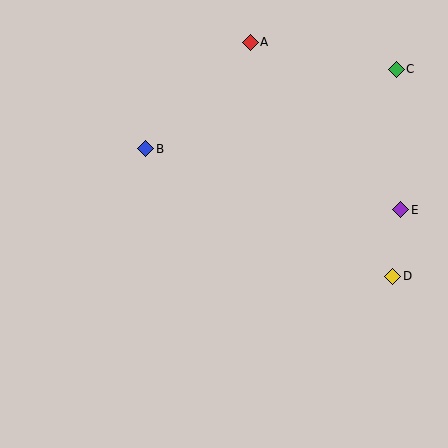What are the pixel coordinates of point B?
Point B is at (146, 149).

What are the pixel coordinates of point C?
Point C is at (396, 69).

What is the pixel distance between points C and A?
The distance between C and A is 148 pixels.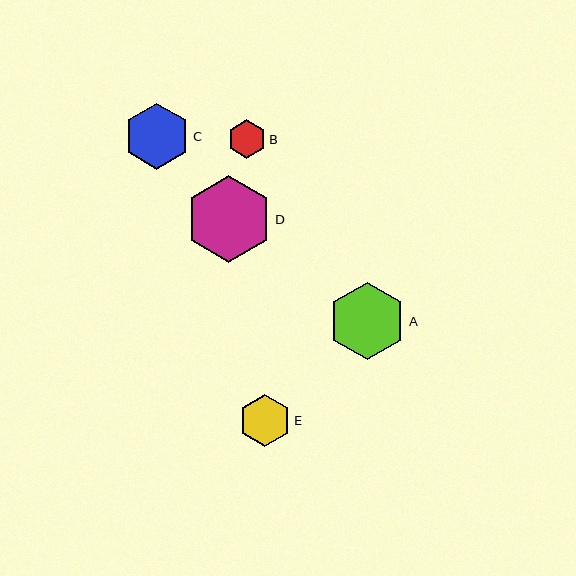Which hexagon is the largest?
Hexagon D is the largest with a size of approximately 86 pixels.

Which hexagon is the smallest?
Hexagon B is the smallest with a size of approximately 39 pixels.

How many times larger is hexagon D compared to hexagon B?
Hexagon D is approximately 2.2 times the size of hexagon B.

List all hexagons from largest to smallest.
From largest to smallest: D, A, C, E, B.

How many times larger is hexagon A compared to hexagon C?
Hexagon A is approximately 1.2 times the size of hexagon C.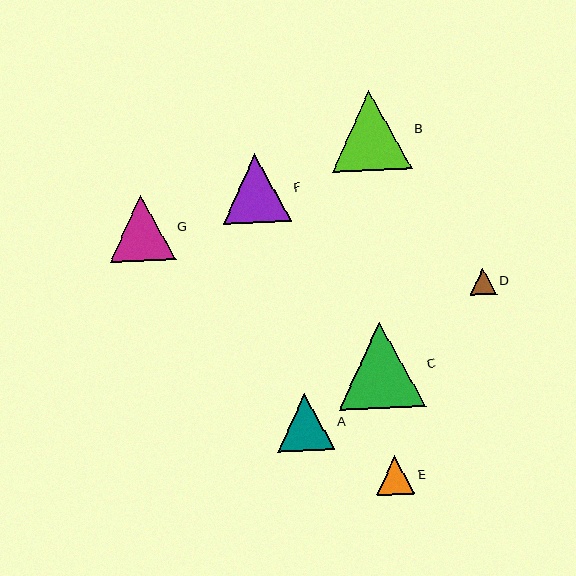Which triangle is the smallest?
Triangle D is the smallest with a size of approximately 27 pixels.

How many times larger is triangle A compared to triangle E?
Triangle A is approximately 1.5 times the size of triangle E.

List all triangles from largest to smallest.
From largest to smallest: C, B, F, G, A, E, D.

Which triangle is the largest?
Triangle C is the largest with a size of approximately 86 pixels.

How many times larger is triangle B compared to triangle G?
Triangle B is approximately 1.2 times the size of triangle G.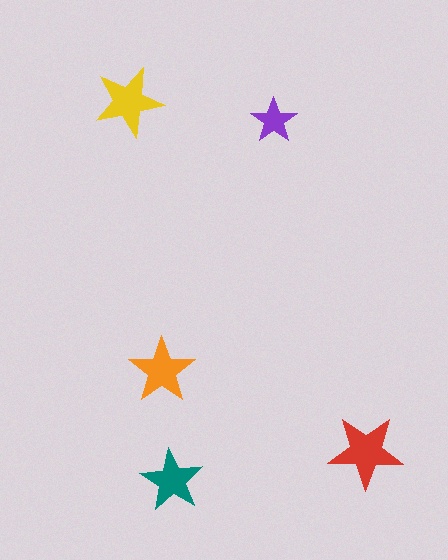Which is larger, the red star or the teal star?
The red one.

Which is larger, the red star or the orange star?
The red one.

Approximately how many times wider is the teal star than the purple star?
About 1.5 times wider.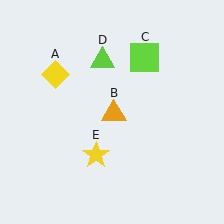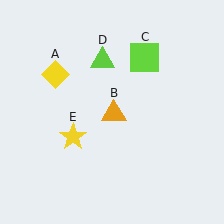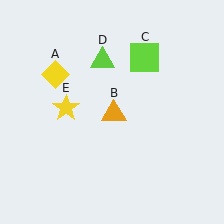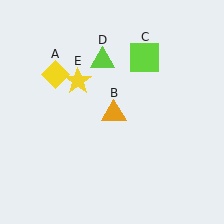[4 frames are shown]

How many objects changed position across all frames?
1 object changed position: yellow star (object E).